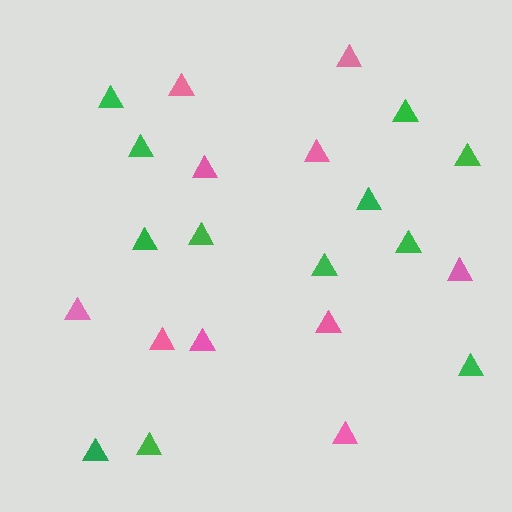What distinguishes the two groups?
There are 2 groups: one group of pink triangles (10) and one group of green triangles (12).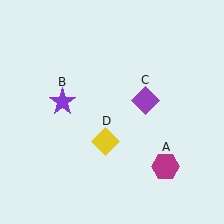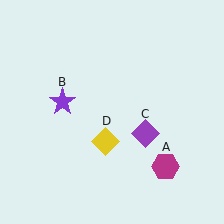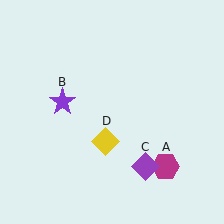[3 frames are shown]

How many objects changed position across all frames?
1 object changed position: purple diamond (object C).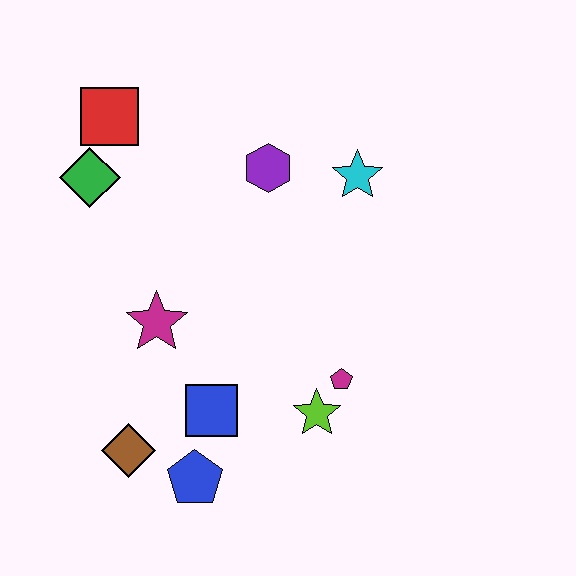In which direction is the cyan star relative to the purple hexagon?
The cyan star is to the right of the purple hexagon.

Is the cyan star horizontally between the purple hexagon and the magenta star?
No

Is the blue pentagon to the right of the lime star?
No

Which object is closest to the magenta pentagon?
The lime star is closest to the magenta pentagon.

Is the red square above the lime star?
Yes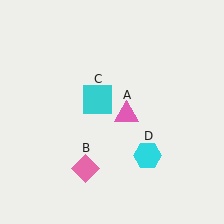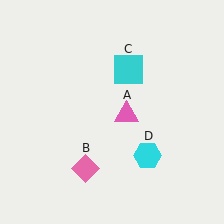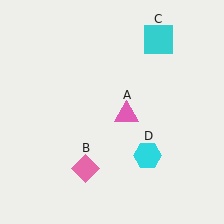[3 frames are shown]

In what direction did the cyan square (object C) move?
The cyan square (object C) moved up and to the right.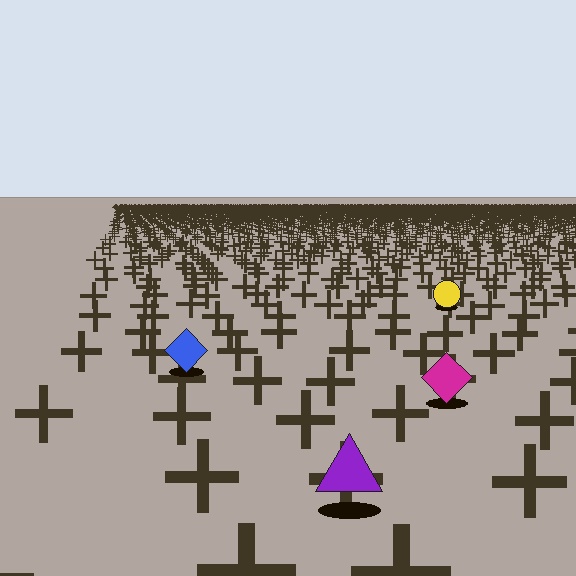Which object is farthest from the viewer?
The yellow circle is farthest from the viewer. It appears smaller and the ground texture around it is denser.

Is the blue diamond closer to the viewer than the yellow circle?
Yes. The blue diamond is closer — you can tell from the texture gradient: the ground texture is coarser near it.